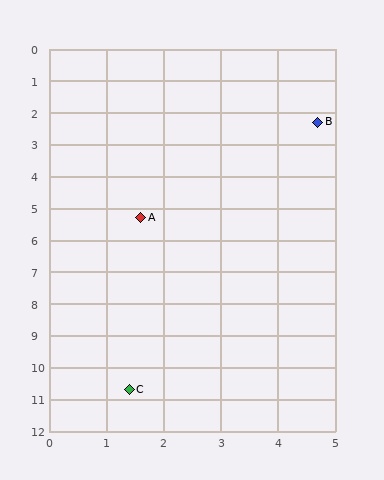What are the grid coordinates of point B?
Point B is at approximately (4.7, 2.3).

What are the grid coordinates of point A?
Point A is at approximately (1.6, 5.3).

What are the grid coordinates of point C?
Point C is at approximately (1.4, 10.7).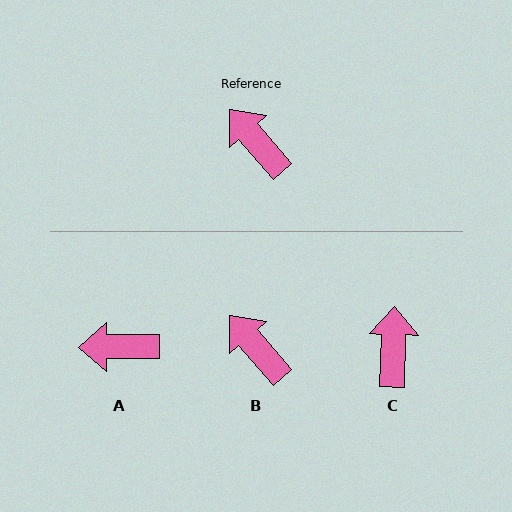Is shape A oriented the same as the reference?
No, it is off by about 50 degrees.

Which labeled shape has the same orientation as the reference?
B.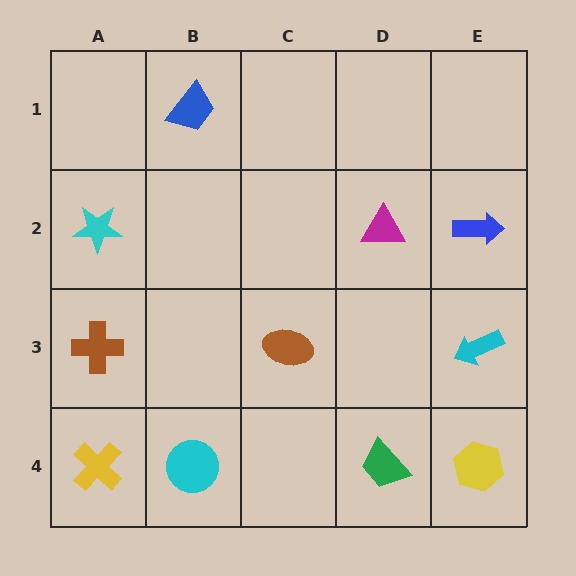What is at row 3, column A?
A brown cross.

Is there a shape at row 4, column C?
No, that cell is empty.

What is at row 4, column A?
A yellow cross.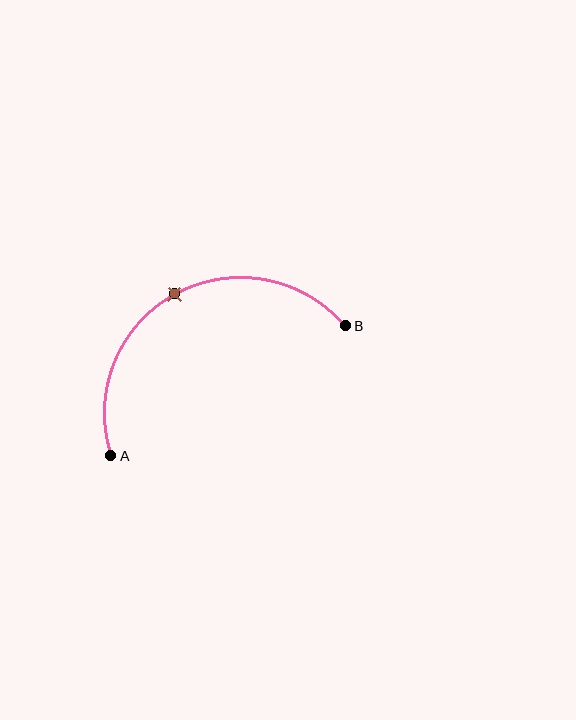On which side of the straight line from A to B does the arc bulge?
The arc bulges above the straight line connecting A and B.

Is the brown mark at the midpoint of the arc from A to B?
Yes. The brown mark lies on the arc at equal arc-length from both A and B — it is the arc midpoint.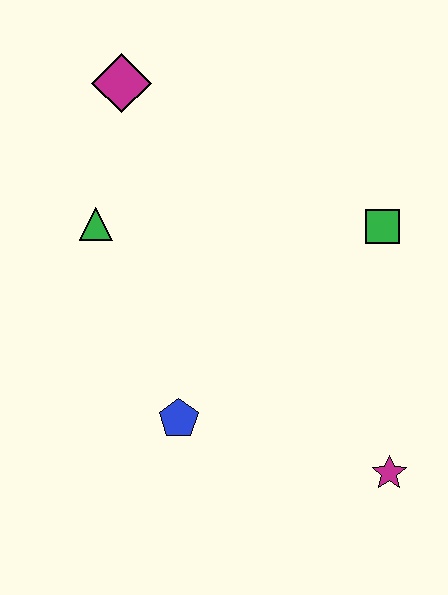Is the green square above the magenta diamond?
No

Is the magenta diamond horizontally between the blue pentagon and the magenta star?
No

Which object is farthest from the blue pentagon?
The magenta diamond is farthest from the blue pentagon.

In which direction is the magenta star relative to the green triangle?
The magenta star is to the right of the green triangle.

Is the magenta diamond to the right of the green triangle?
Yes